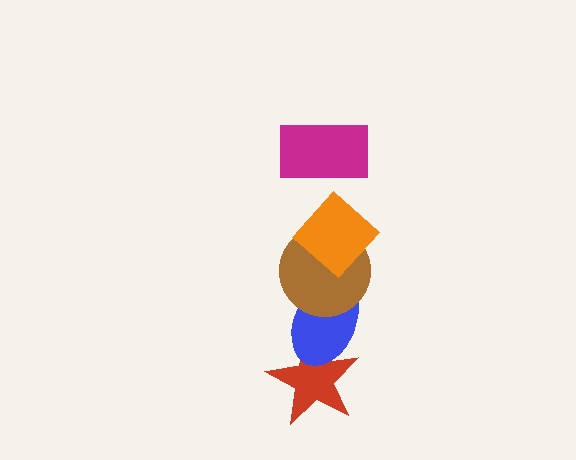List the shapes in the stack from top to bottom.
From top to bottom: the magenta rectangle, the orange diamond, the brown circle, the blue ellipse, the red star.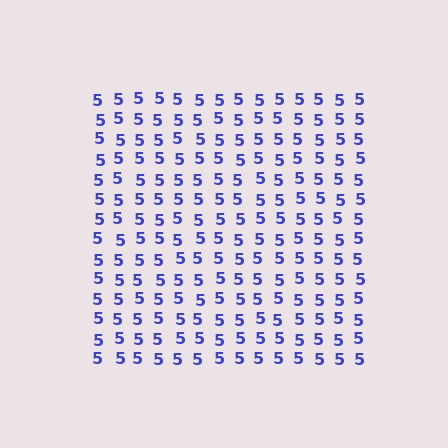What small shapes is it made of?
It is made of small digit 5's.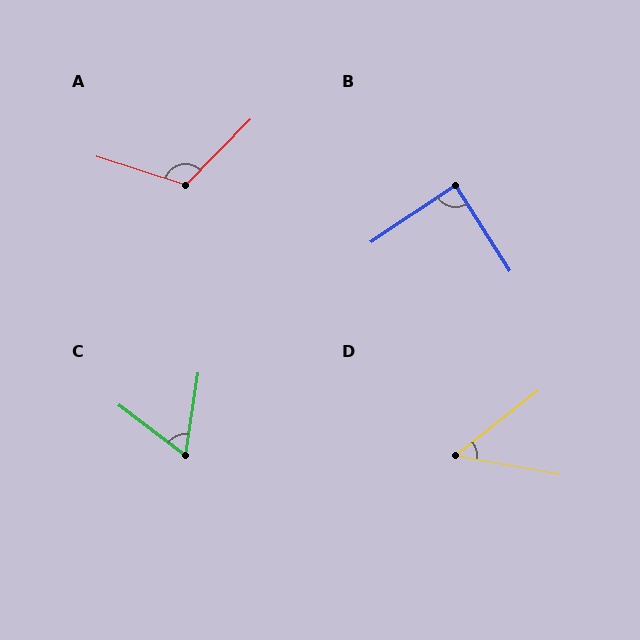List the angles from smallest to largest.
D (48°), C (62°), B (89°), A (117°).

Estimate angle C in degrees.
Approximately 62 degrees.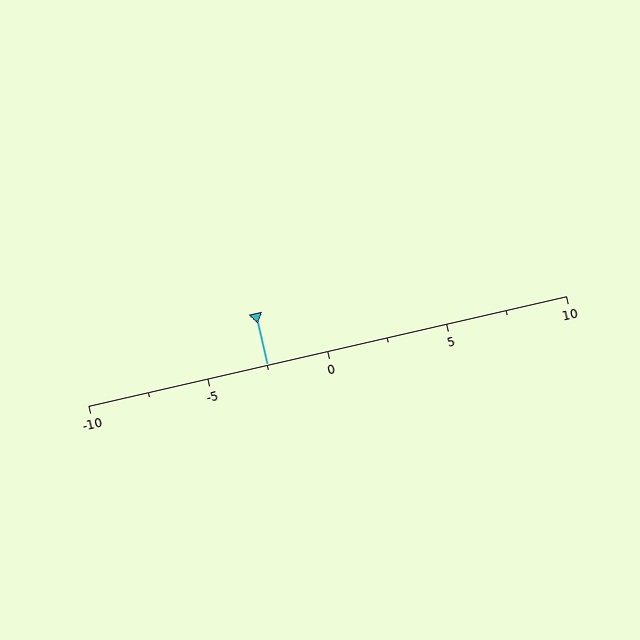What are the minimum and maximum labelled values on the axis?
The axis runs from -10 to 10.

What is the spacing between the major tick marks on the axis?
The major ticks are spaced 5 apart.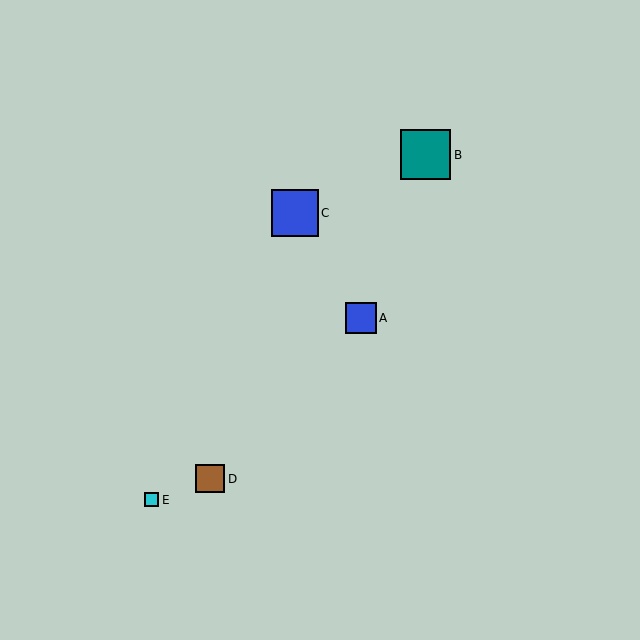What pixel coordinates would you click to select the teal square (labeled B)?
Click at (425, 155) to select the teal square B.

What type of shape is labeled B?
Shape B is a teal square.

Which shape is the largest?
The teal square (labeled B) is the largest.